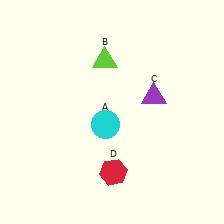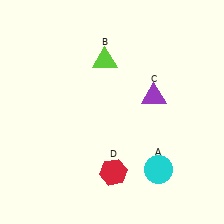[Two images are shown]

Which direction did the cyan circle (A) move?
The cyan circle (A) moved right.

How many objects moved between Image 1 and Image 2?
1 object moved between the two images.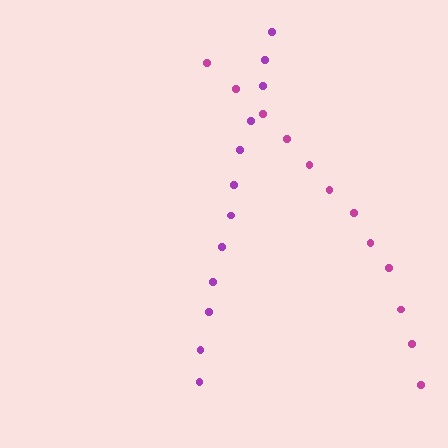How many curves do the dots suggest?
There are 2 distinct paths.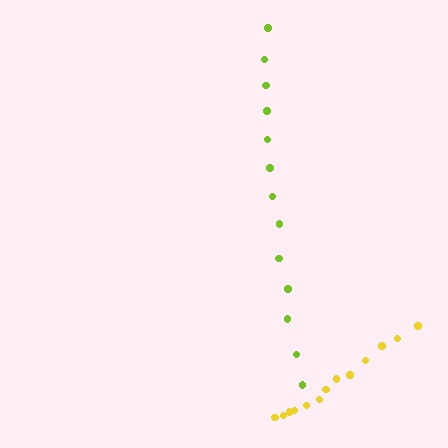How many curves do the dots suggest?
There are 2 distinct paths.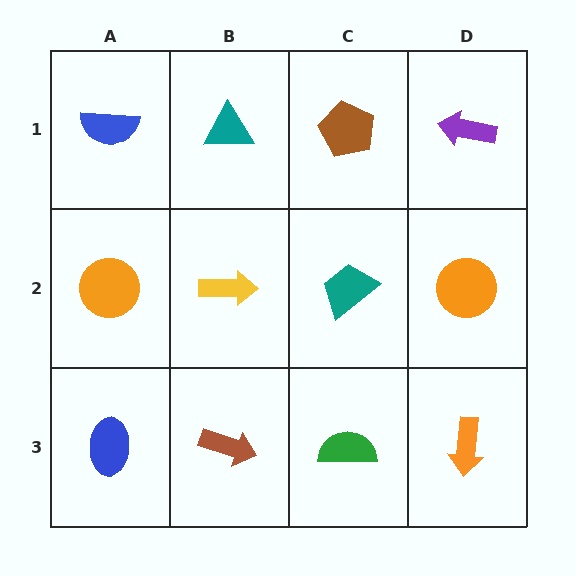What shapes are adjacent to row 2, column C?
A brown pentagon (row 1, column C), a green semicircle (row 3, column C), a yellow arrow (row 2, column B), an orange circle (row 2, column D).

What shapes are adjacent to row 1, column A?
An orange circle (row 2, column A), a teal triangle (row 1, column B).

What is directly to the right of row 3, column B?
A green semicircle.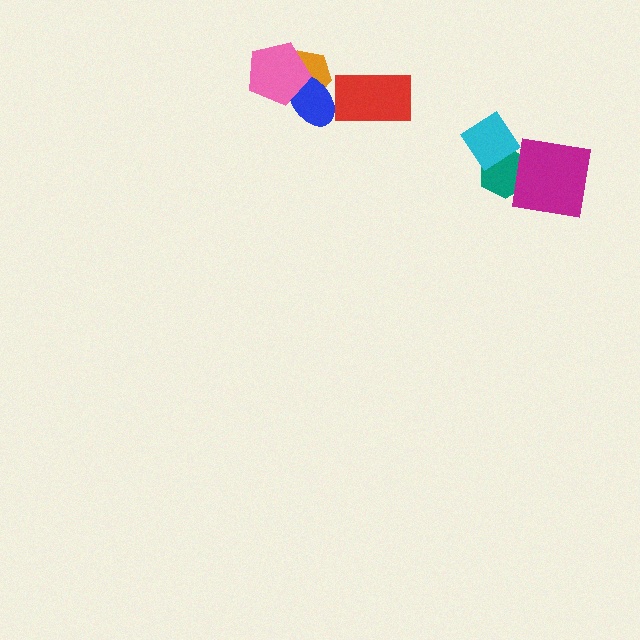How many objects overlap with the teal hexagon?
2 objects overlap with the teal hexagon.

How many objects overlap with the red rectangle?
0 objects overlap with the red rectangle.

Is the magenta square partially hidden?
No, no other shape covers it.